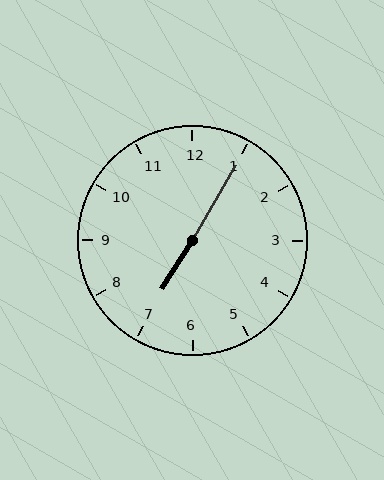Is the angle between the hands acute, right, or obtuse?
It is obtuse.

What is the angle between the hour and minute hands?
Approximately 178 degrees.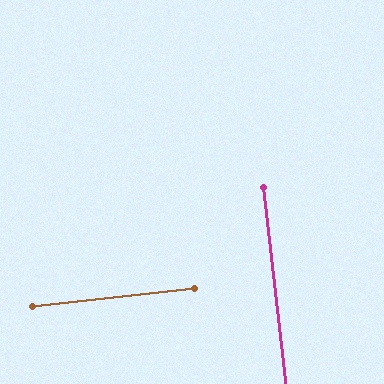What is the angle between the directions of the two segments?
Approximately 90 degrees.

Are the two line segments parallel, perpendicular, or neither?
Perpendicular — they meet at approximately 90°.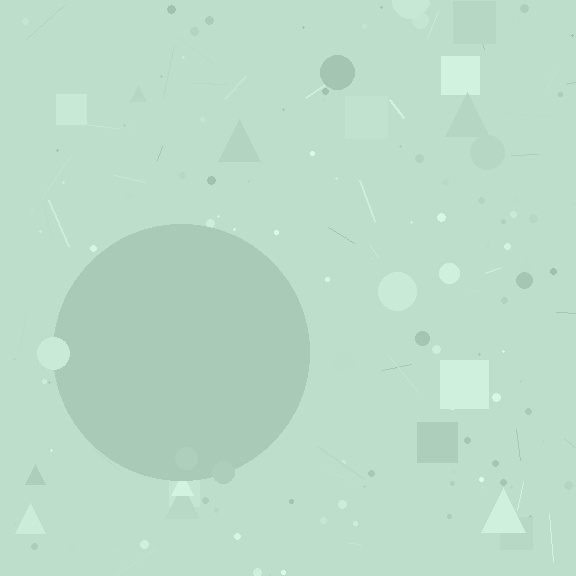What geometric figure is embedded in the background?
A circle is embedded in the background.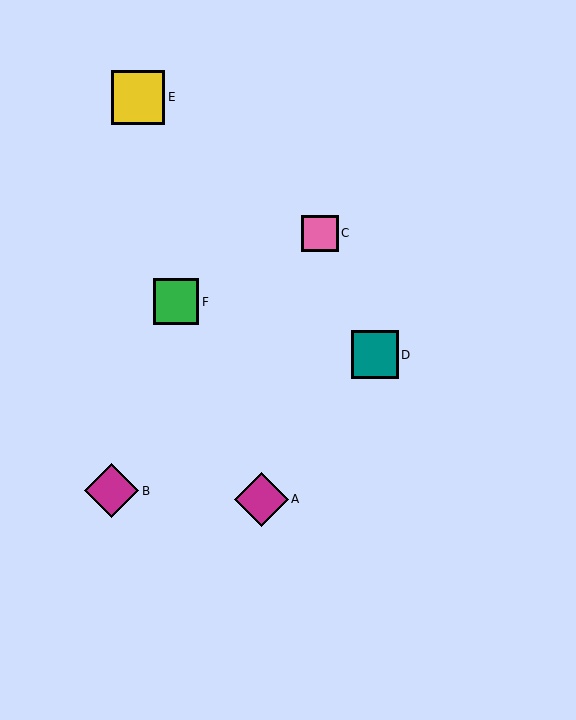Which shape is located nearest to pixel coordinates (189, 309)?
The green square (labeled F) at (176, 302) is nearest to that location.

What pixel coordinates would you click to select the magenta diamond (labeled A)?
Click at (261, 499) to select the magenta diamond A.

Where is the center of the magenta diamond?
The center of the magenta diamond is at (261, 499).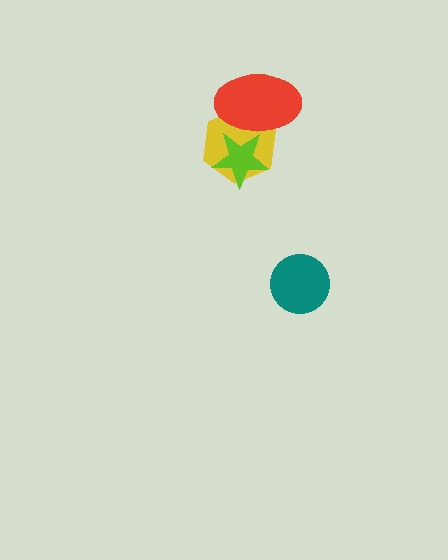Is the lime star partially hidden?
Yes, it is partially covered by another shape.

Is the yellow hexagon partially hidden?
Yes, it is partially covered by another shape.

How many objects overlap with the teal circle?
0 objects overlap with the teal circle.